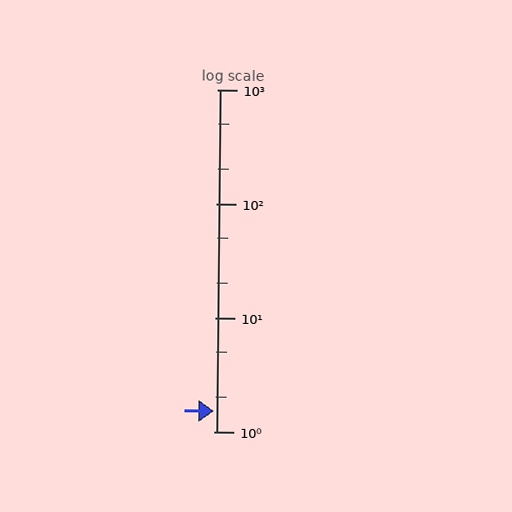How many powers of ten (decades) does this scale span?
The scale spans 3 decades, from 1 to 1000.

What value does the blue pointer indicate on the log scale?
The pointer indicates approximately 1.5.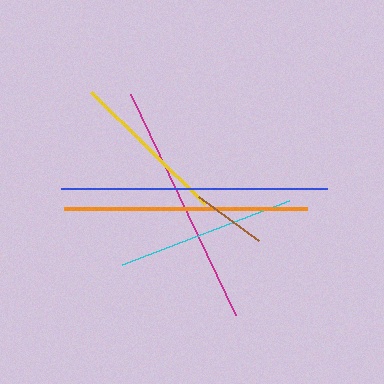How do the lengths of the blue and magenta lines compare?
The blue and magenta lines are approximately the same length.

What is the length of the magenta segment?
The magenta segment is approximately 244 pixels long.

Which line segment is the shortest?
The brown line is the shortest at approximately 75 pixels.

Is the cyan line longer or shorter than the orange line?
The orange line is longer than the cyan line.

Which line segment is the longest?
The blue line is the longest at approximately 266 pixels.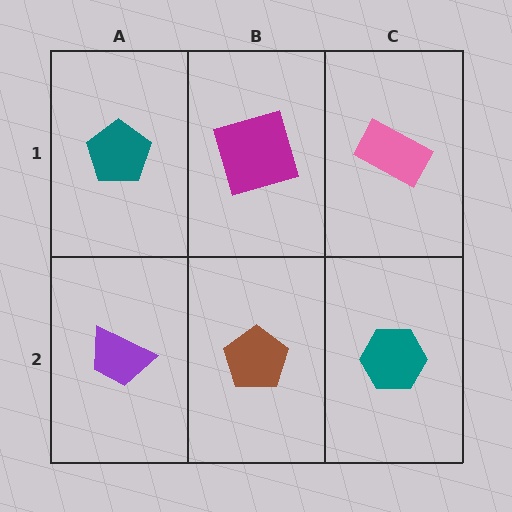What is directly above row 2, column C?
A pink rectangle.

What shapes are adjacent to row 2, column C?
A pink rectangle (row 1, column C), a brown pentagon (row 2, column B).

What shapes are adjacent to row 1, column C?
A teal hexagon (row 2, column C), a magenta square (row 1, column B).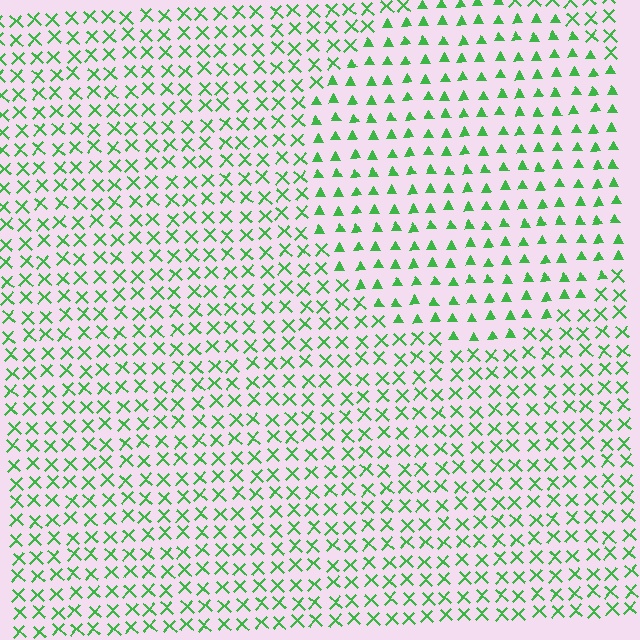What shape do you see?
I see a circle.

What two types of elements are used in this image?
The image uses triangles inside the circle region and X marks outside it.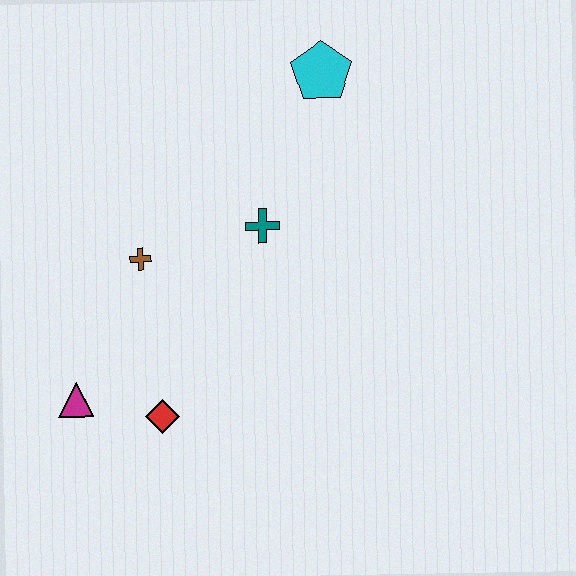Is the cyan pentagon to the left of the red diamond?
No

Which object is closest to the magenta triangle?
The red diamond is closest to the magenta triangle.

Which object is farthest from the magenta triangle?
The cyan pentagon is farthest from the magenta triangle.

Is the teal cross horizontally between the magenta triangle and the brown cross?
No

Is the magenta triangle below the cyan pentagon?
Yes